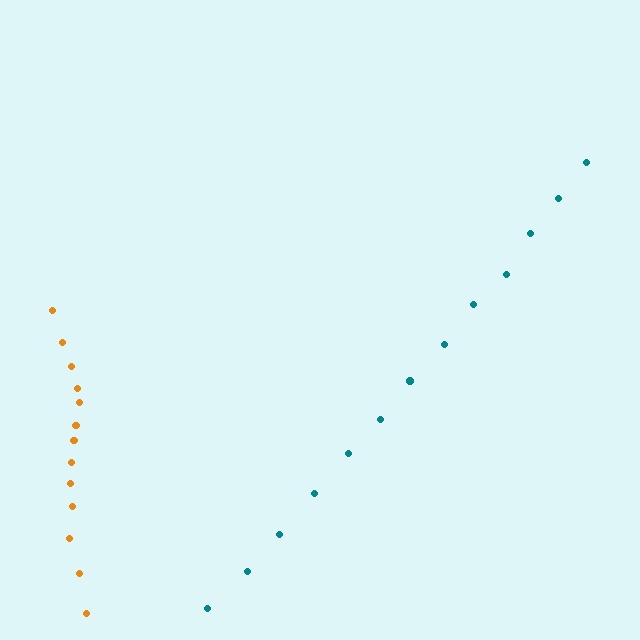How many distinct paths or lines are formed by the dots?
There are 2 distinct paths.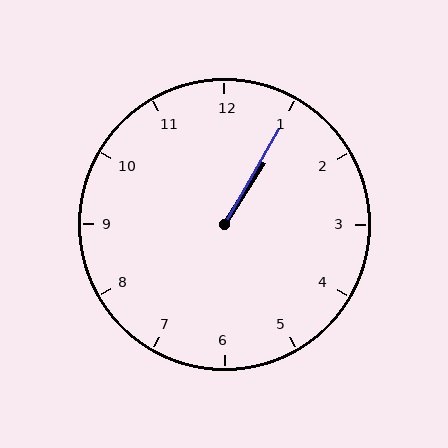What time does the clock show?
1:05.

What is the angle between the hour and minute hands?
Approximately 2 degrees.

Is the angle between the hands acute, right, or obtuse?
It is acute.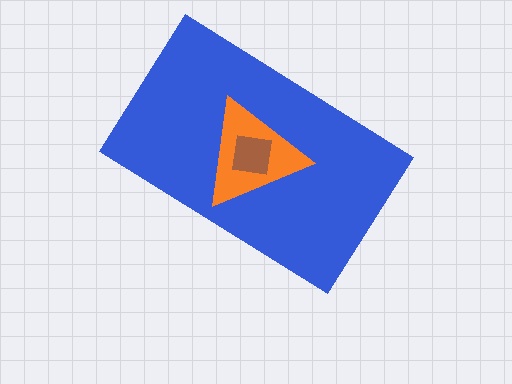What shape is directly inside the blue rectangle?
The orange triangle.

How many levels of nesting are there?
3.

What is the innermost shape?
The brown square.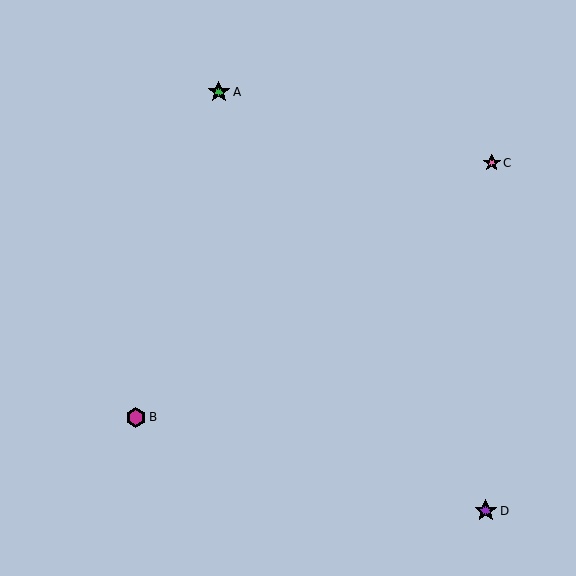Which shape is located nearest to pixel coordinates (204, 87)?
The green star (labeled A) at (219, 92) is nearest to that location.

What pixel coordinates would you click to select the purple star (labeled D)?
Click at (486, 511) to select the purple star D.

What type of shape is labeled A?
Shape A is a green star.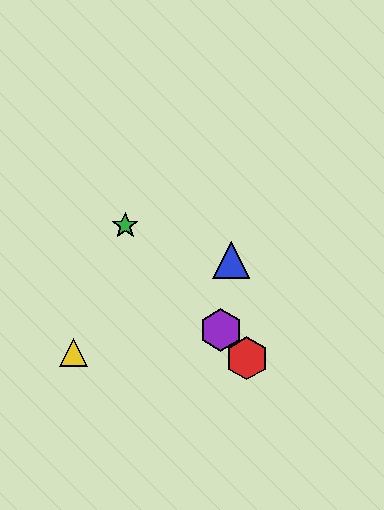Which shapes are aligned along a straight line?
The red hexagon, the green star, the purple hexagon are aligned along a straight line.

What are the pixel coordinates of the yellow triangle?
The yellow triangle is at (74, 352).